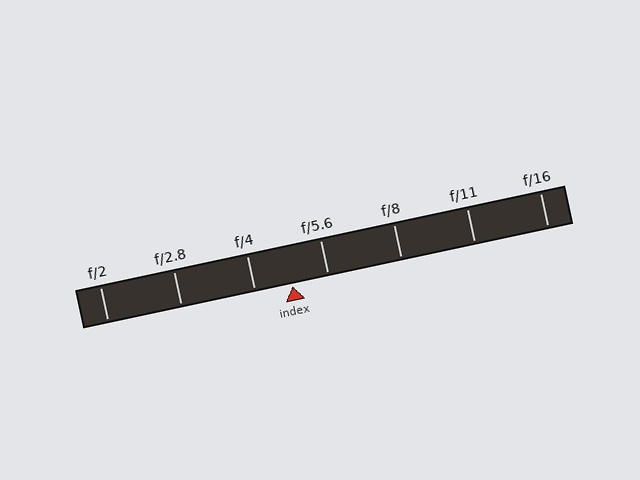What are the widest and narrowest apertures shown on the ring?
The widest aperture shown is f/2 and the narrowest is f/16.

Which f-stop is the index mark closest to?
The index mark is closest to f/5.6.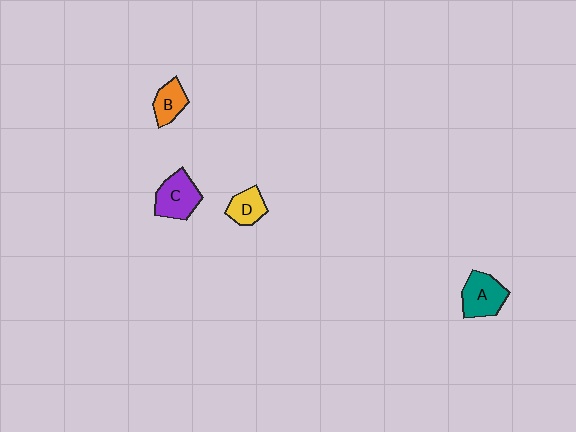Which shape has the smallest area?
Shape B (orange).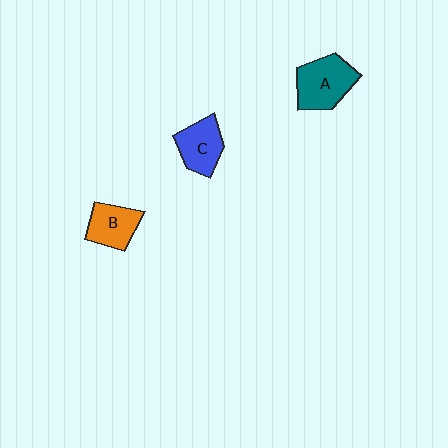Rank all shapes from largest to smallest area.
From largest to smallest: A (teal), C (blue), B (orange).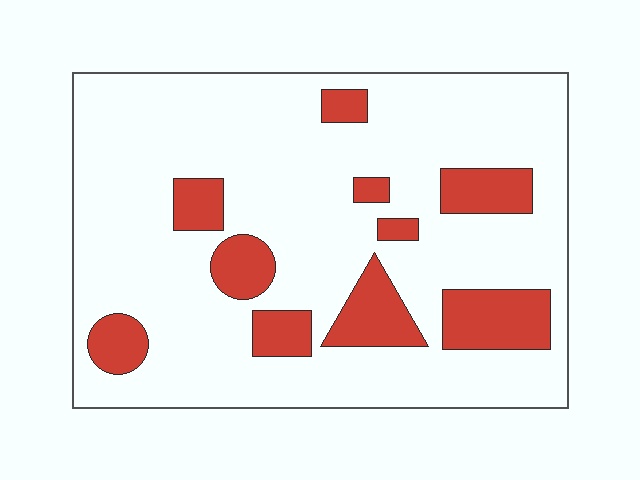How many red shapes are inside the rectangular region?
10.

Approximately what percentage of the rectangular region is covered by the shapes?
Approximately 20%.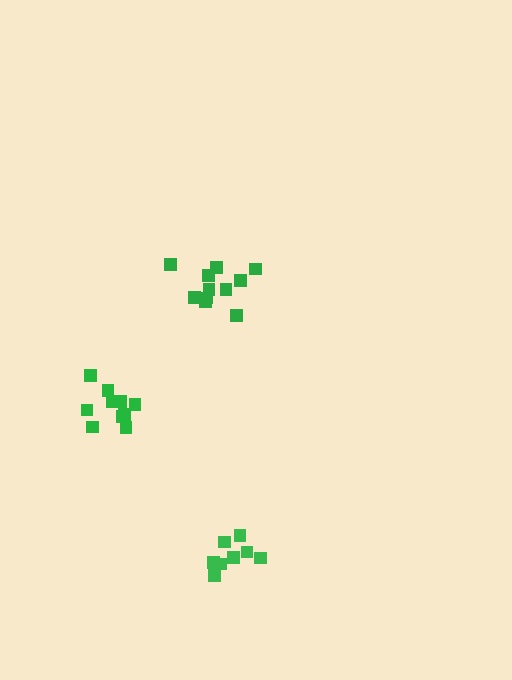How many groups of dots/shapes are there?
There are 3 groups.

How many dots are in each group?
Group 1: 11 dots, Group 2: 8 dots, Group 3: 10 dots (29 total).